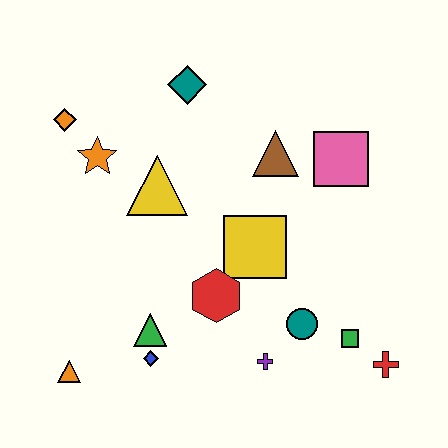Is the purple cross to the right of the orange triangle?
Yes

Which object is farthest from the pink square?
The orange triangle is farthest from the pink square.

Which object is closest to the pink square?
The brown triangle is closest to the pink square.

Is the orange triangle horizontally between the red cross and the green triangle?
No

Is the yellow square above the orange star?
No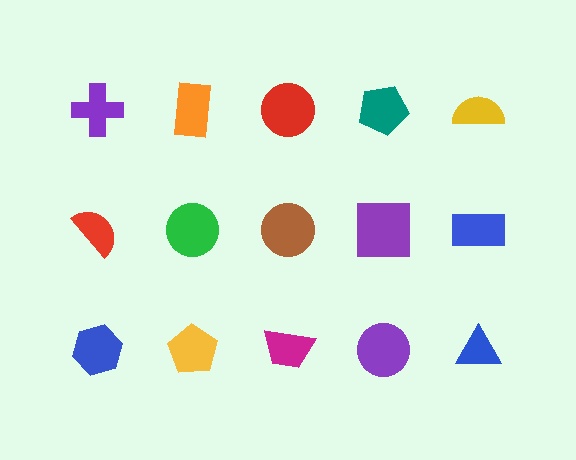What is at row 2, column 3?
A brown circle.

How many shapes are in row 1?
5 shapes.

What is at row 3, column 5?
A blue triangle.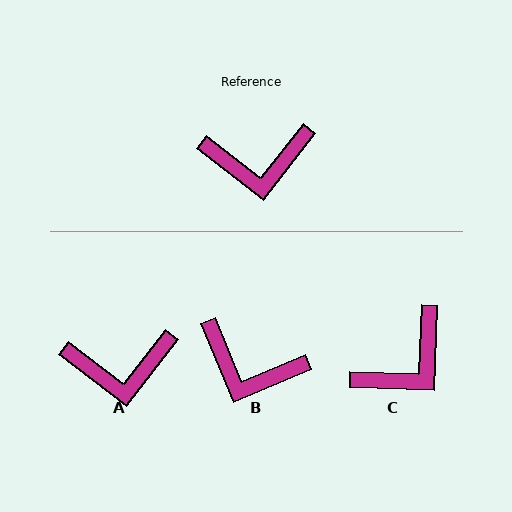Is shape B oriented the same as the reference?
No, it is off by about 29 degrees.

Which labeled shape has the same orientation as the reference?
A.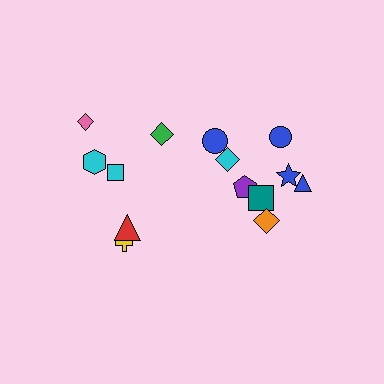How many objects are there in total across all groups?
There are 14 objects.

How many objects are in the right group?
There are 8 objects.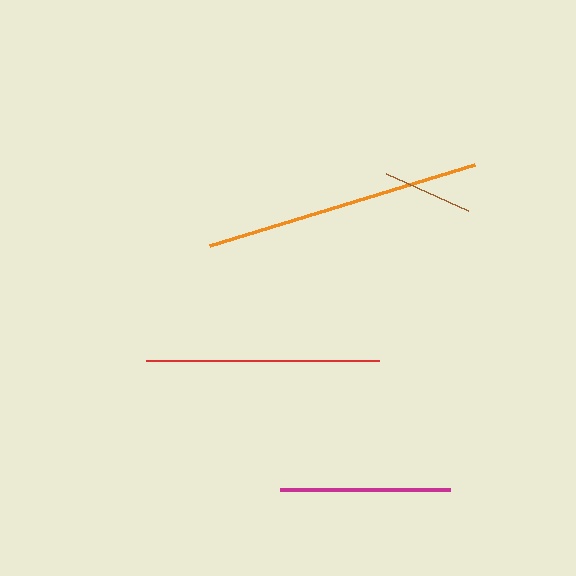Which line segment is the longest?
The orange line is the longest at approximately 277 pixels.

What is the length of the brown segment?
The brown segment is approximately 90 pixels long.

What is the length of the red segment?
The red segment is approximately 233 pixels long.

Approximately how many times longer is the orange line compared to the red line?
The orange line is approximately 1.2 times the length of the red line.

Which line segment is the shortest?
The brown line is the shortest at approximately 90 pixels.